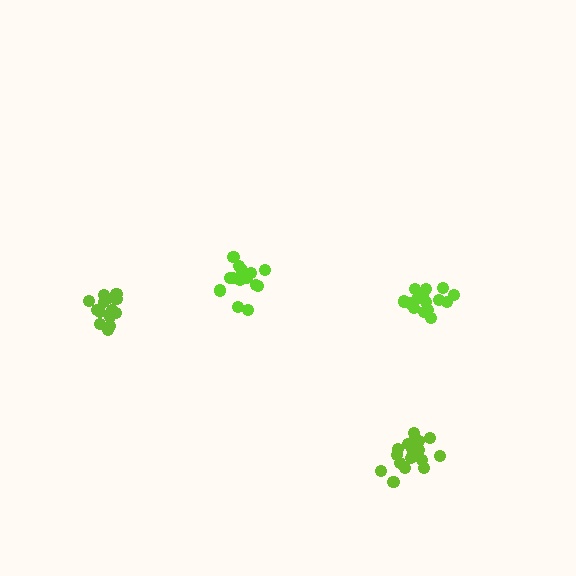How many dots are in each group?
Group 1: 18 dots, Group 2: 15 dots, Group 3: 15 dots, Group 4: 16 dots (64 total).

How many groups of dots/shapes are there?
There are 4 groups.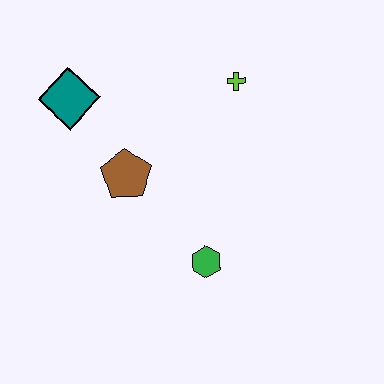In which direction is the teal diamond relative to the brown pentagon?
The teal diamond is above the brown pentagon.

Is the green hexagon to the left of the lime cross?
Yes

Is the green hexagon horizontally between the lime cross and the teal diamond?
Yes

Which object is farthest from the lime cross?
The green hexagon is farthest from the lime cross.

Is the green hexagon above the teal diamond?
No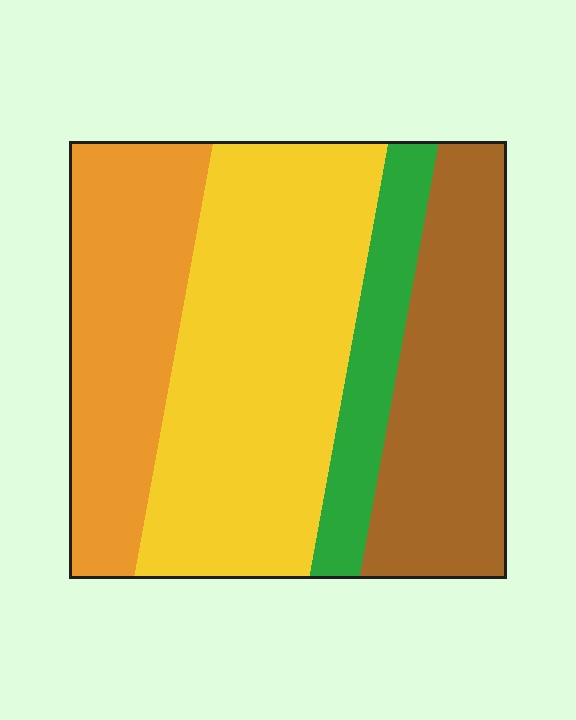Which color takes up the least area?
Green, at roughly 10%.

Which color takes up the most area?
Yellow, at roughly 40%.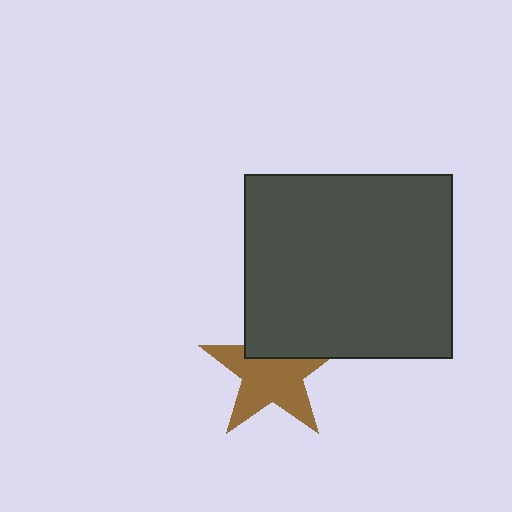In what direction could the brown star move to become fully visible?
The brown star could move down. That would shift it out from behind the dark gray rectangle entirely.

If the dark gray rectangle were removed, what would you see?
You would see the complete brown star.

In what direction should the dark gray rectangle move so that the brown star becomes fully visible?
The dark gray rectangle should move up. That is the shortest direction to clear the overlap and leave the brown star fully visible.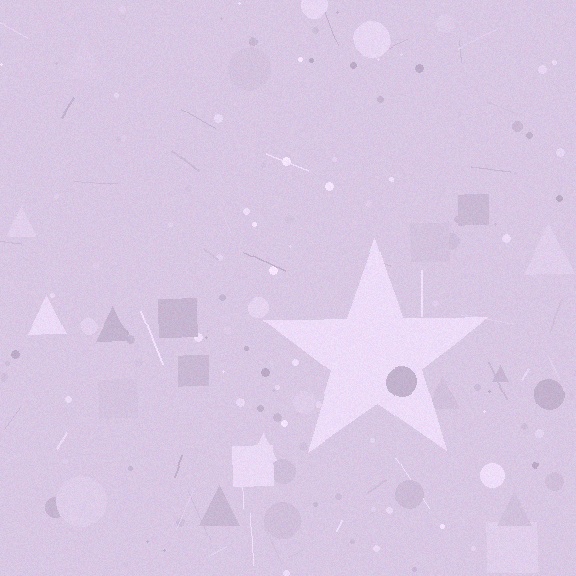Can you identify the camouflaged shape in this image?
The camouflaged shape is a star.